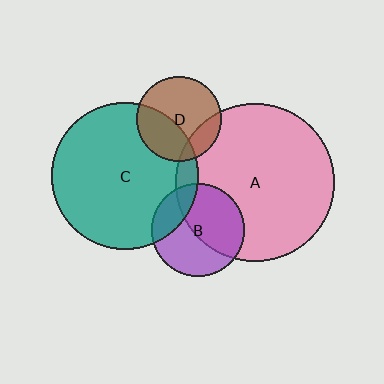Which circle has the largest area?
Circle A (pink).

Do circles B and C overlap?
Yes.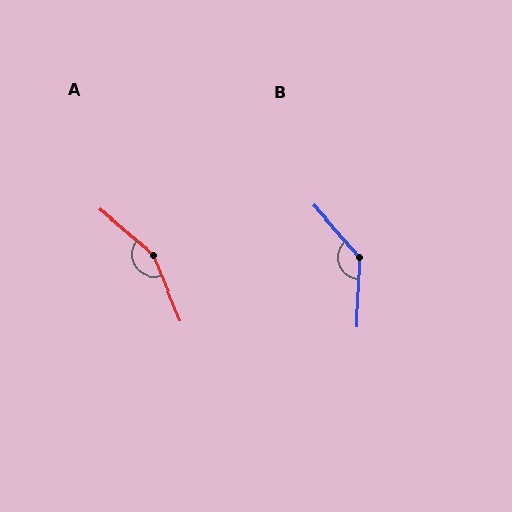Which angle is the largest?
A, at approximately 153 degrees.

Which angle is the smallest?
B, at approximately 137 degrees.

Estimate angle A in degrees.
Approximately 153 degrees.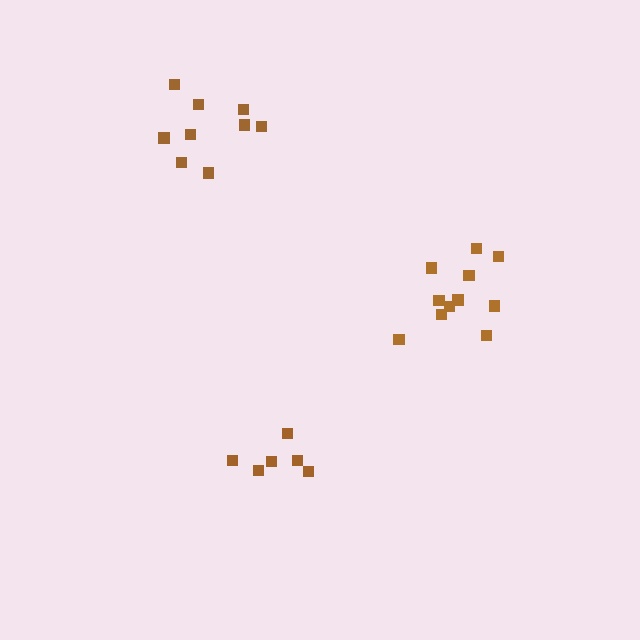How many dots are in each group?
Group 1: 6 dots, Group 2: 11 dots, Group 3: 9 dots (26 total).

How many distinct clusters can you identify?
There are 3 distinct clusters.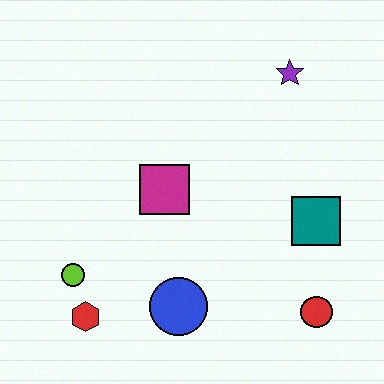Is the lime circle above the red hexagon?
Yes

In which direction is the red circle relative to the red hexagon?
The red circle is to the right of the red hexagon.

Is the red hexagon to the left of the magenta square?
Yes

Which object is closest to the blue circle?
The red hexagon is closest to the blue circle.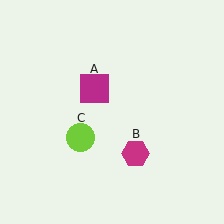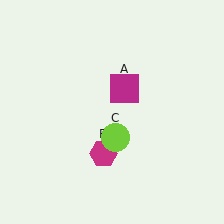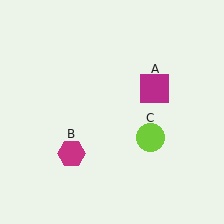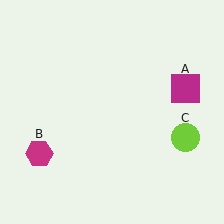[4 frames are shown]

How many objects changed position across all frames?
3 objects changed position: magenta square (object A), magenta hexagon (object B), lime circle (object C).